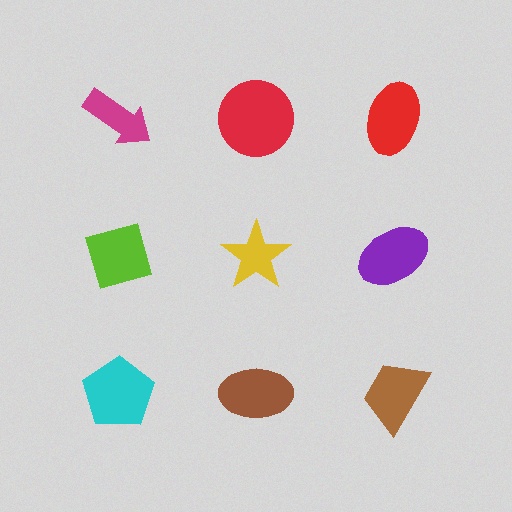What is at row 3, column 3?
A brown trapezoid.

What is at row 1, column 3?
A red ellipse.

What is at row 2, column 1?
A lime diamond.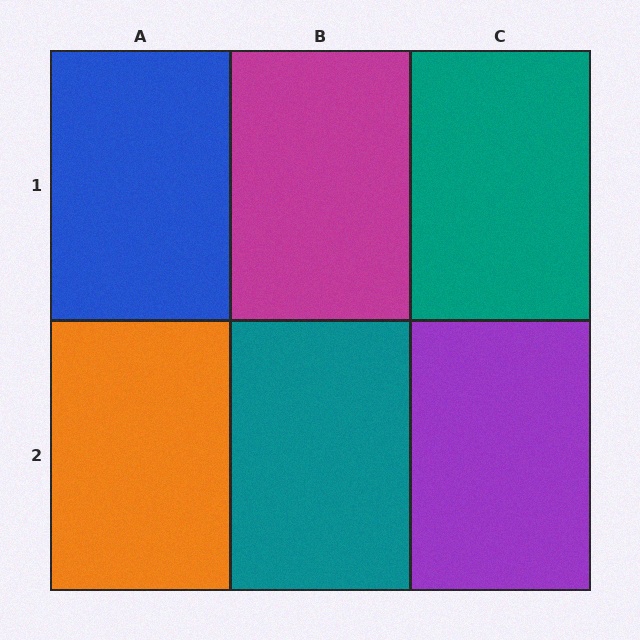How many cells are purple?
1 cell is purple.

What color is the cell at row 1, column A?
Blue.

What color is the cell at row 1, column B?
Magenta.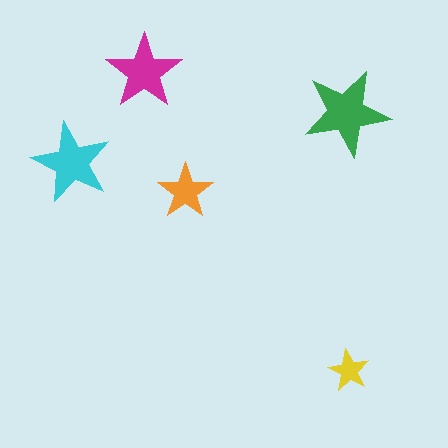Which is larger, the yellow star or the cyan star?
The cyan one.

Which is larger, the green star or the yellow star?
The green one.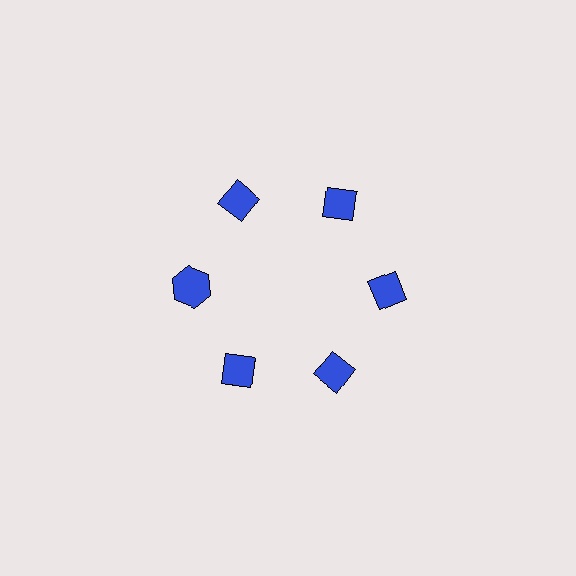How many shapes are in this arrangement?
There are 6 shapes arranged in a ring pattern.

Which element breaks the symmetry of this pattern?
The blue hexagon at roughly the 9 o'clock position breaks the symmetry. All other shapes are blue diamonds.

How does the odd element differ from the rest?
It has a different shape: hexagon instead of diamond.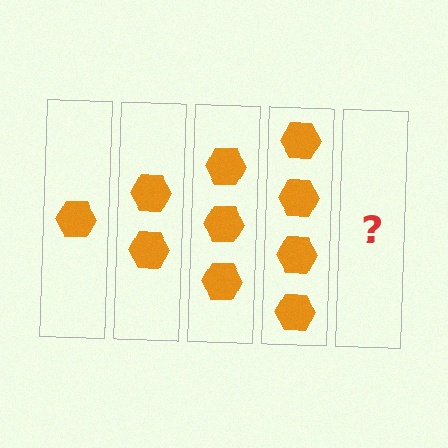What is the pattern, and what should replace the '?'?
The pattern is that each step adds one more hexagon. The '?' should be 5 hexagons.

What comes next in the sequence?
The next element should be 5 hexagons.